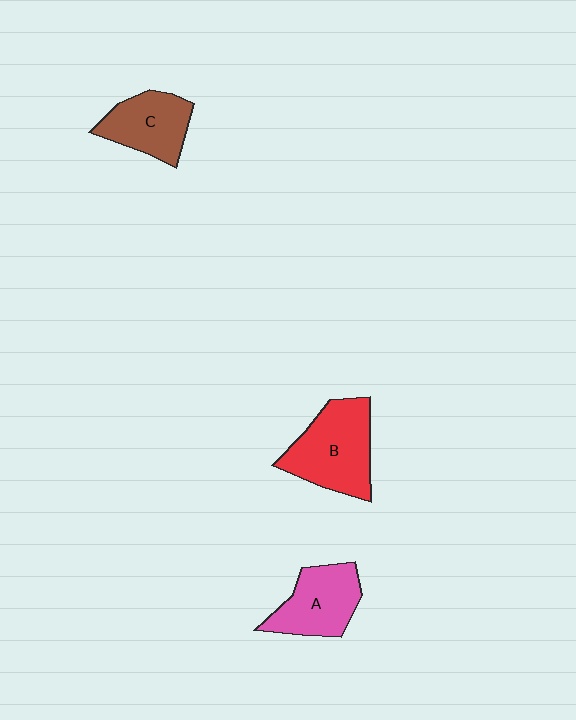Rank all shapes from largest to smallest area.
From largest to smallest: B (red), A (pink), C (brown).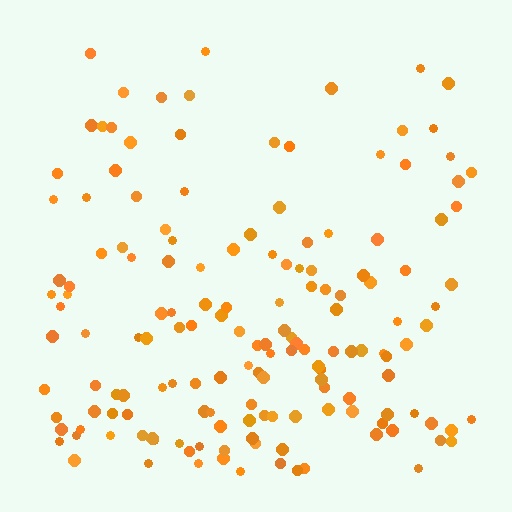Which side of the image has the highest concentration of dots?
The bottom.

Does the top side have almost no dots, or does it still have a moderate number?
Still a moderate number, just noticeably fewer than the bottom.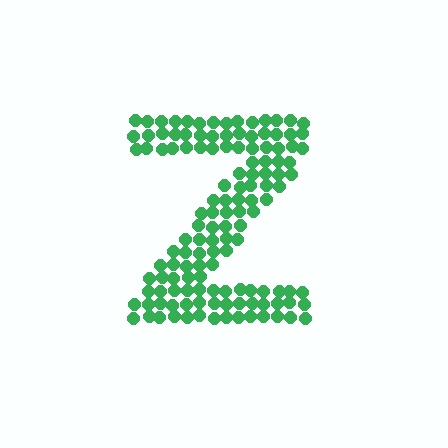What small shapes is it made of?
It is made of small circles.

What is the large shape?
The large shape is the letter Z.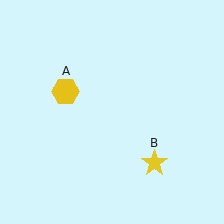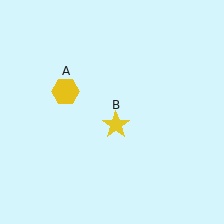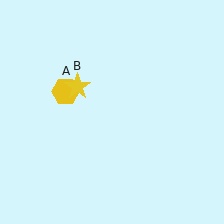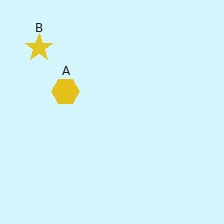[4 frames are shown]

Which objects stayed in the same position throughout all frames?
Yellow hexagon (object A) remained stationary.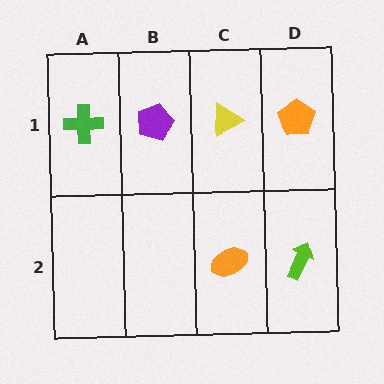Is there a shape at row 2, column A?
No, that cell is empty.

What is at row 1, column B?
A purple pentagon.